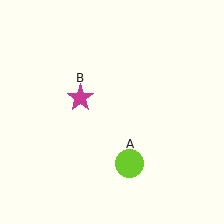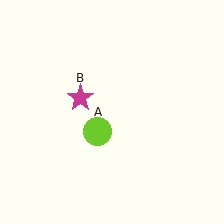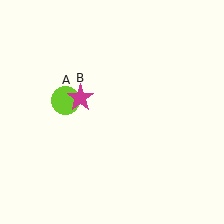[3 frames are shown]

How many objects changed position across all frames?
1 object changed position: lime circle (object A).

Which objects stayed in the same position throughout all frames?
Magenta star (object B) remained stationary.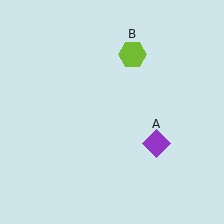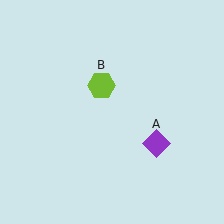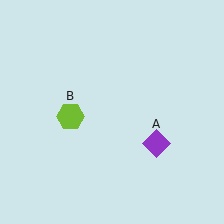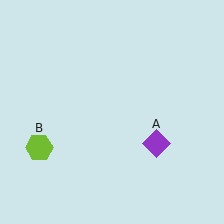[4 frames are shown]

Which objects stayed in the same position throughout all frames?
Purple diamond (object A) remained stationary.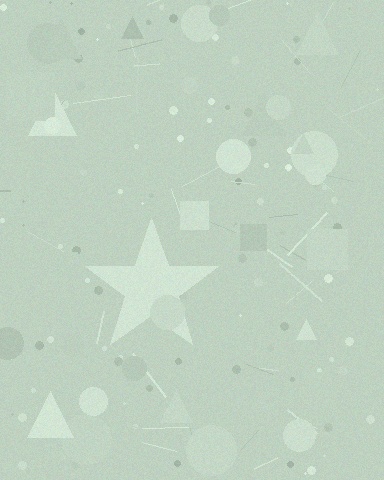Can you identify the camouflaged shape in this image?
The camouflaged shape is a star.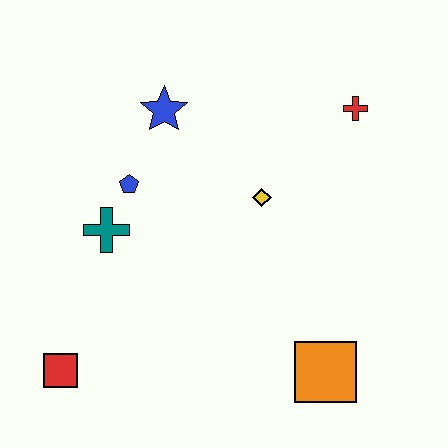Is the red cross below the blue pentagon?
No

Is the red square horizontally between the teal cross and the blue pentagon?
No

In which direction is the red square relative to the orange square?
The red square is to the left of the orange square.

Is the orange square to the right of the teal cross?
Yes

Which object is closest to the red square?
The teal cross is closest to the red square.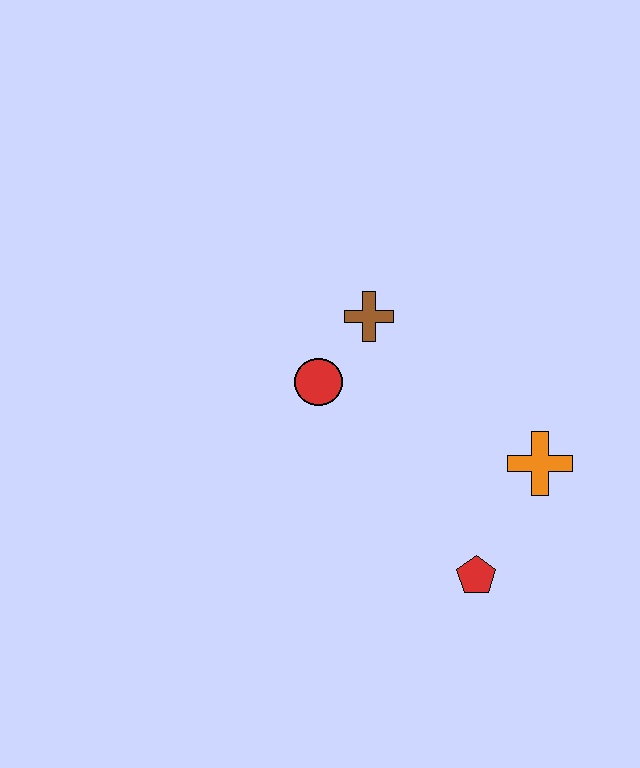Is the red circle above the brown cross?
No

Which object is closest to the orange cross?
The red pentagon is closest to the orange cross.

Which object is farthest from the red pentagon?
The brown cross is farthest from the red pentagon.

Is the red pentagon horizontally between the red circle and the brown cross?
No